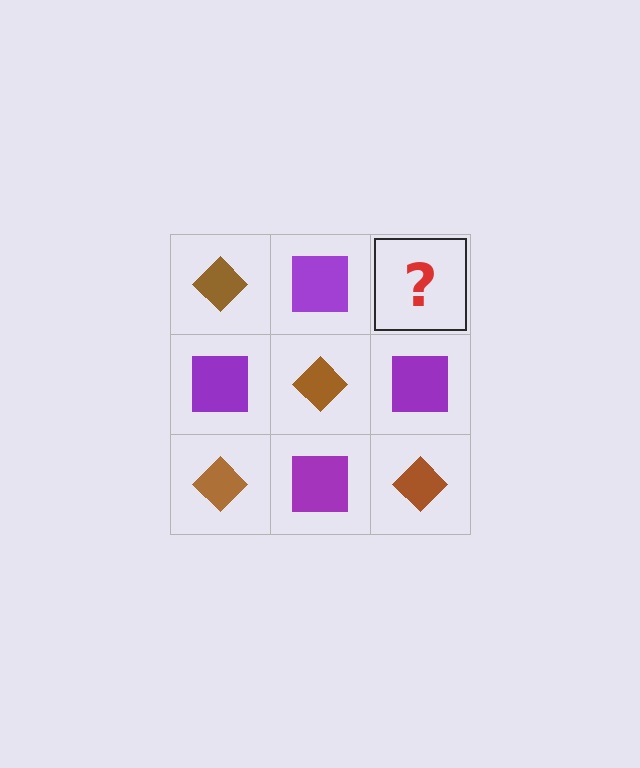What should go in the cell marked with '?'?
The missing cell should contain a brown diamond.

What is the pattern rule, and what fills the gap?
The rule is that it alternates brown diamond and purple square in a checkerboard pattern. The gap should be filled with a brown diamond.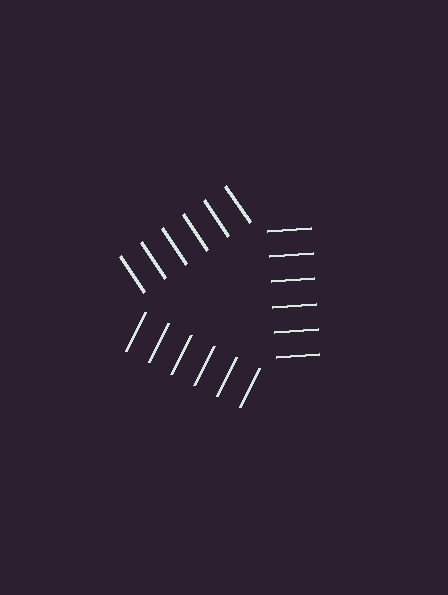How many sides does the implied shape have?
3 sides — the line-ends trace a triangle.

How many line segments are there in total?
18 — 6 along each of the 3 edges.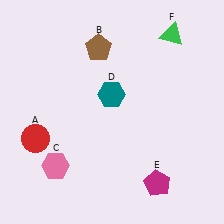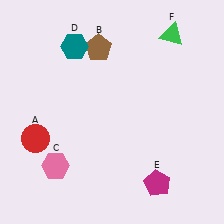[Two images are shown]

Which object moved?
The teal hexagon (D) moved up.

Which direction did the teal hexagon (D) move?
The teal hexagon (D) moved up.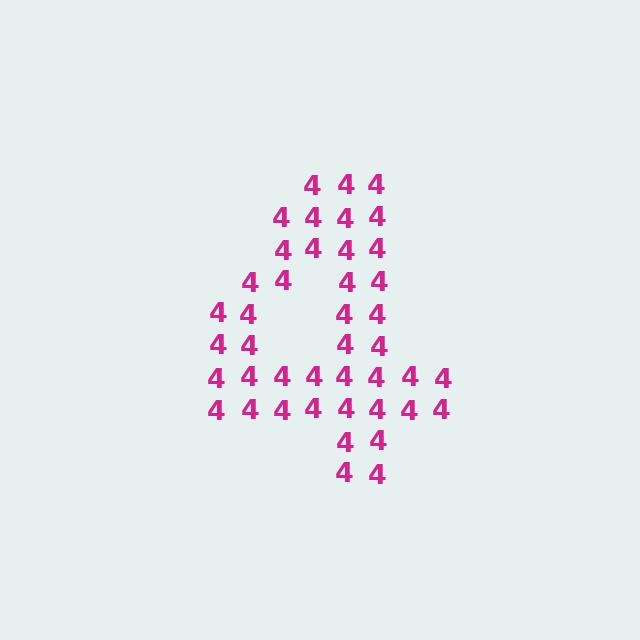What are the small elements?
The small elements are digit 4's.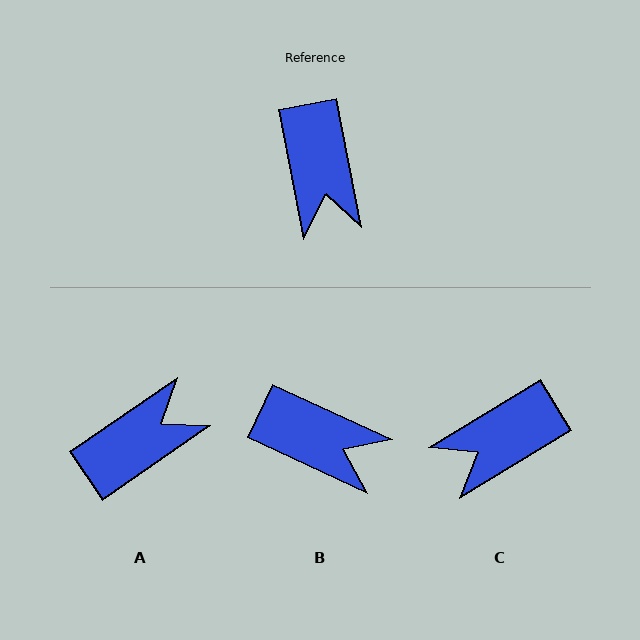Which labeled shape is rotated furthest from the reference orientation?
A, about 114 degrees away.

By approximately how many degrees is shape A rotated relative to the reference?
Approximately 114 degrees counter-clockwise.